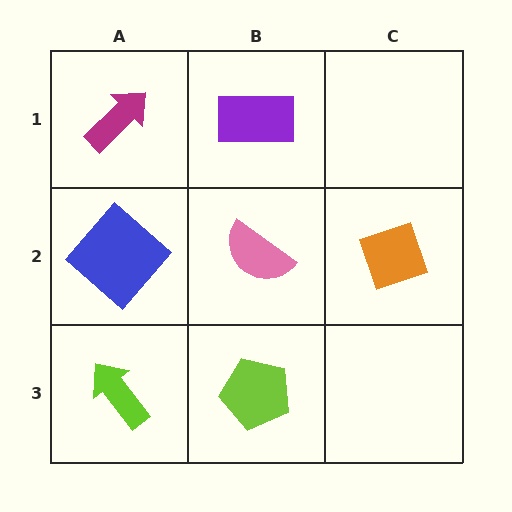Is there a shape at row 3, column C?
No, that cell is empty.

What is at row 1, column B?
A purple rectangle.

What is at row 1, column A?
A magenta arrow.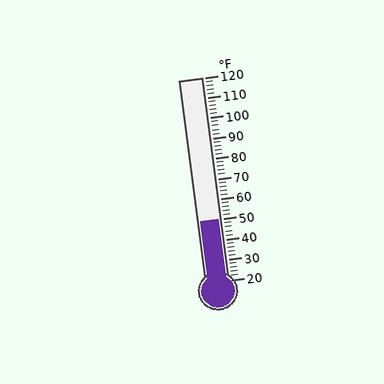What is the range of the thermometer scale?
The thermometer scale ranges from 20°F to 120°F.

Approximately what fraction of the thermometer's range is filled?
The thermometer is filled to approximately 30% of its range.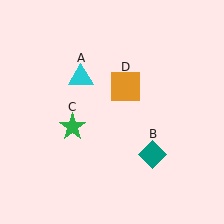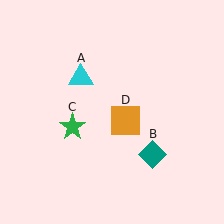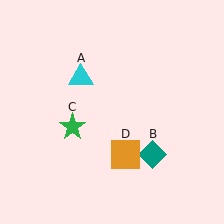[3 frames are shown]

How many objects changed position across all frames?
1 object changed position: orange square (object D).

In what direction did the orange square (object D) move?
The orange square (object D) moved down.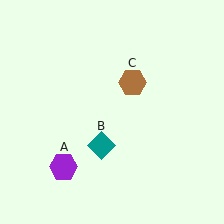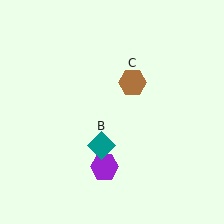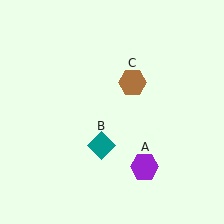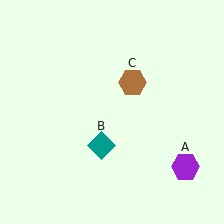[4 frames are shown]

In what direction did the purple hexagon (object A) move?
The purple hexagon (object A) moved right.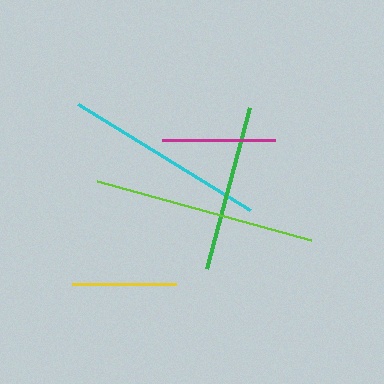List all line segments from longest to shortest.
From longest to shortest: lime, cyan, green, magenta, yellow.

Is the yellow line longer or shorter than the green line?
The green line is longer than the yellow line.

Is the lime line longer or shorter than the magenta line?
The lime line is longer than the magenta line.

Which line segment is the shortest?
The yellow line is the shortest at approximately 104 pixels.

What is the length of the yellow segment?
The yellow segment is approximately 104 pixels long.